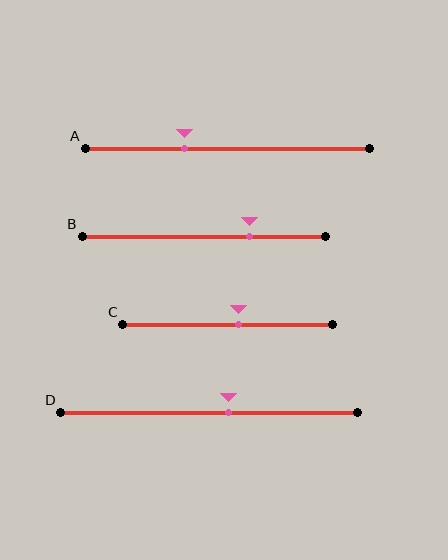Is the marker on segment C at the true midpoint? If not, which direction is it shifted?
No, the marker on segment C is shifted to the right by about 6% of the segment length.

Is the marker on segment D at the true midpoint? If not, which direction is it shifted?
No, the marker on segment D is shifted to the right by about 7% of the segment length.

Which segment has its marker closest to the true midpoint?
Segment C has its marker closest to the true midpoint.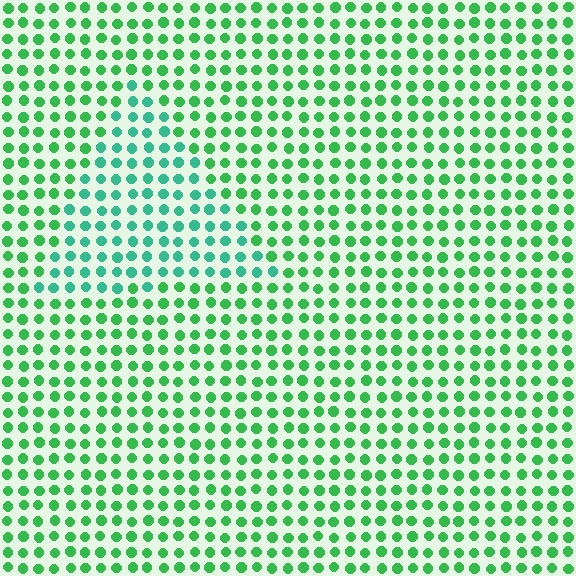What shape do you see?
I see a triangle.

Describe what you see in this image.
The image is filled with small green elements in a uniform arrangement. A triangle-shaped region is visible where the elements are tinted to a slightly different hue, forming a subtle color boundary.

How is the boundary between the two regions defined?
The boundary is defined purely by a slight shift in hue (about 30 degrees). Spacing, size, and orientation are identical on both sides.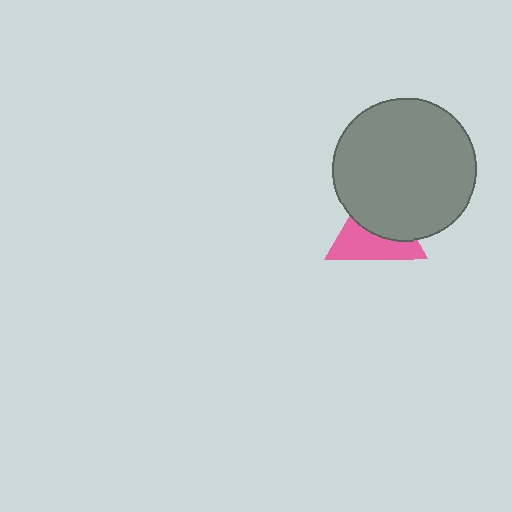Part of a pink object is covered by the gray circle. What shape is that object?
It is a triangle.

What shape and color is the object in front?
The object in front is a gray circle.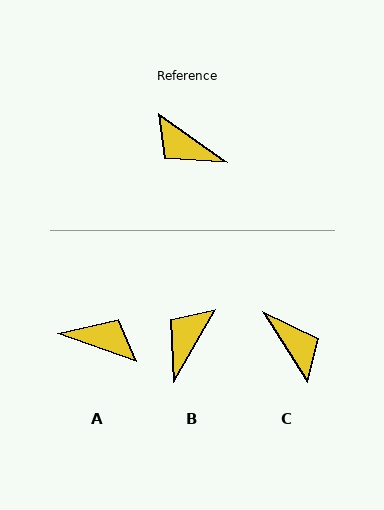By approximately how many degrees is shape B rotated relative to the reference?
Approximately 84 degrees clockwise.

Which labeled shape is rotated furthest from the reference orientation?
A, about 164 degrees away.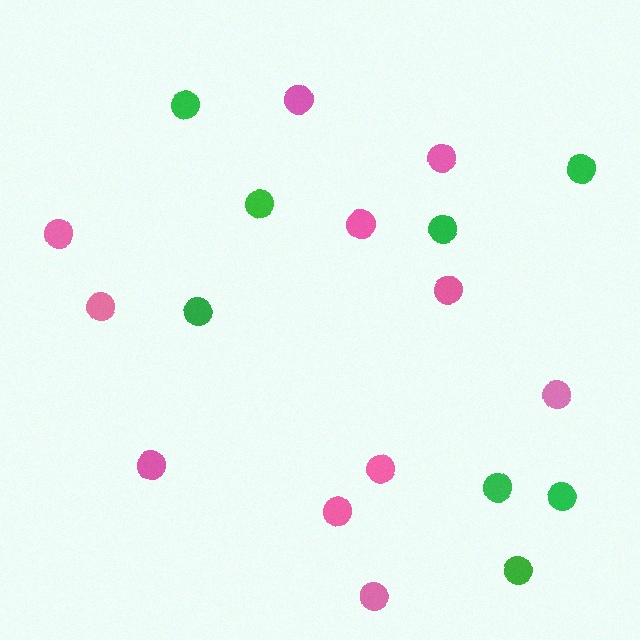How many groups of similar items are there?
There are 2 groups: one group of green circles (8) and one group of pink circles (11).